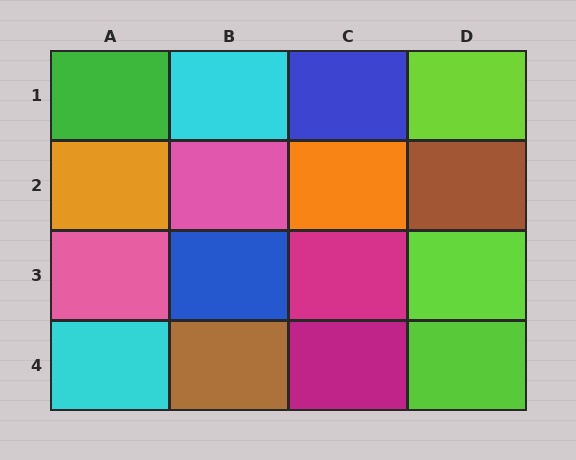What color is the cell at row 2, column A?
Orange.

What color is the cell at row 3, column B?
Blue.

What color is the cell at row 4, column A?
Cyan.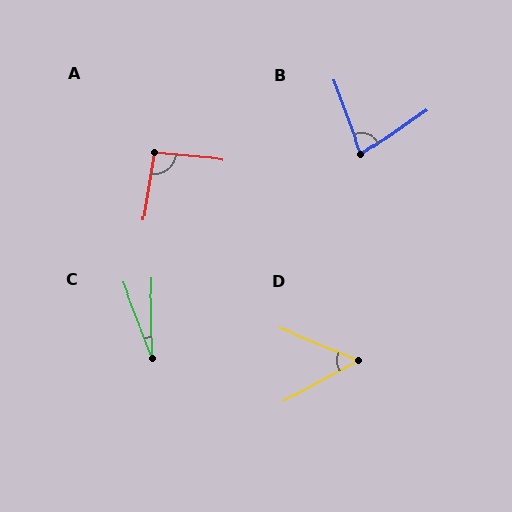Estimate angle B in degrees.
Approximately 75 degrees.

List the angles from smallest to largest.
C (21°), D (52°), B (75°), A (94°).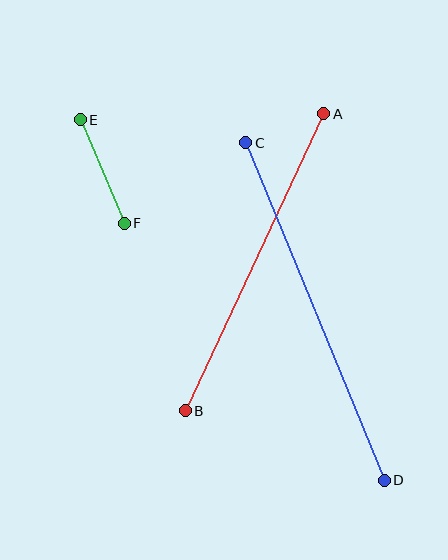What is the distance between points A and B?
The distance is approximately 328 pixels.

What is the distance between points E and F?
The distance is approximately 112 pixels.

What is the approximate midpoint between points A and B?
The midpoint is at approximately (254, 262) pixels.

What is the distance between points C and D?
The distance is approximately 365 pixels.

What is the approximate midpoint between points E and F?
The midpoint is at approximately (102, 171) pixels.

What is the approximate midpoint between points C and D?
The midpoint is at approximately (315, 312) pixels.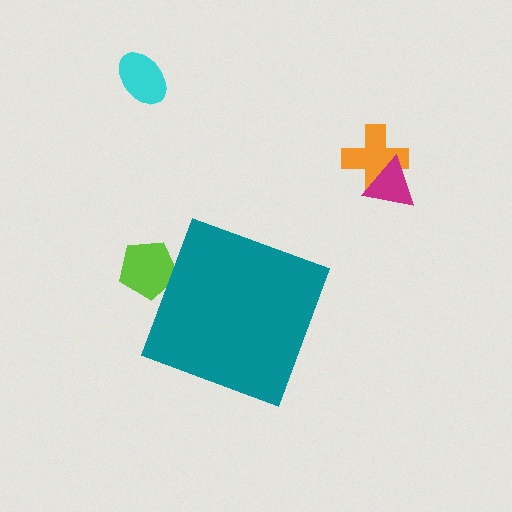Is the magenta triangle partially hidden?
No, the magenta triangle is fully visible.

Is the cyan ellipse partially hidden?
No, the cyan ellipse is fully visible.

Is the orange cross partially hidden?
No, the orange cross is fully visible.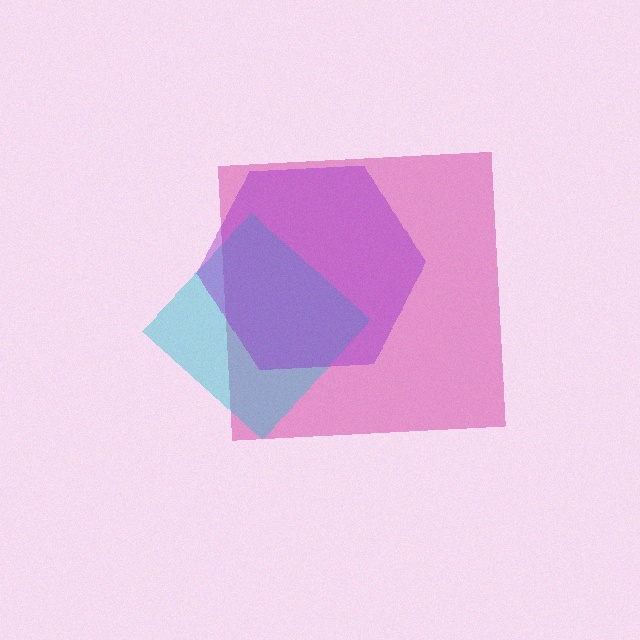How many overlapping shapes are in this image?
There are 3 overlapping shapes in the image.